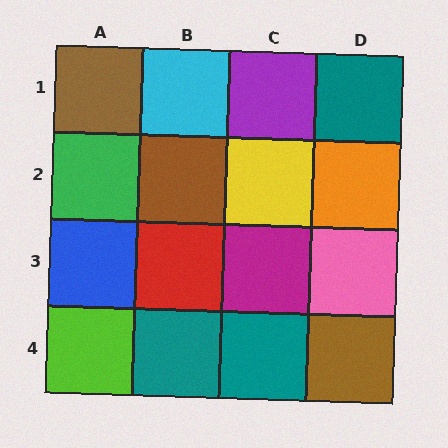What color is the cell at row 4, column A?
Lime.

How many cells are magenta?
1 cell is magenta.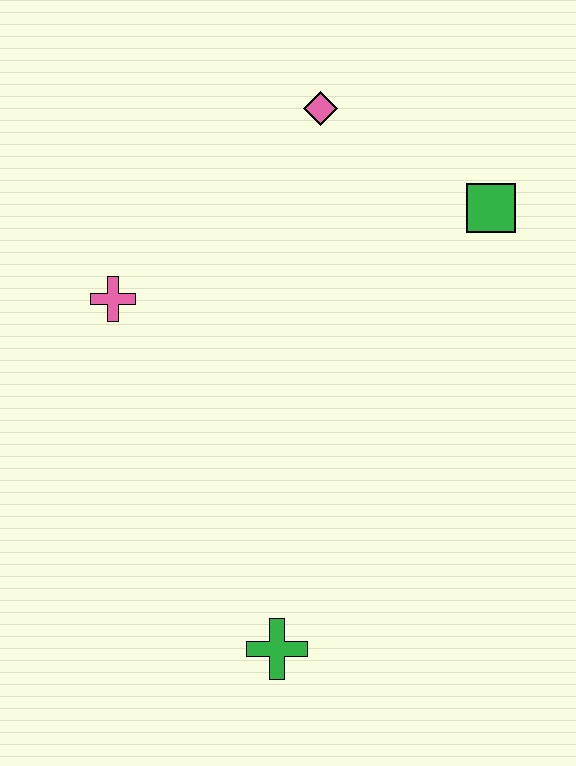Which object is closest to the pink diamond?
The green square is closest to the pink diamond.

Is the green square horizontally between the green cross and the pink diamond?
No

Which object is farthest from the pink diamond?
The green cross is farthest from the pink diamond.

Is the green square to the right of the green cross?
Yes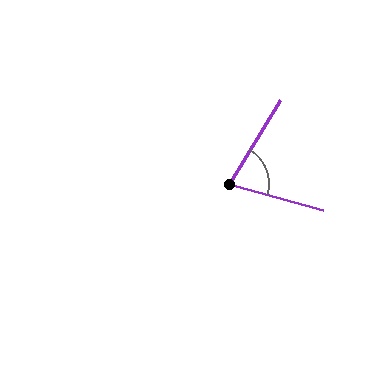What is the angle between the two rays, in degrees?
Approximately 74 degrees.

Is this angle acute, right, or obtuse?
It is acute.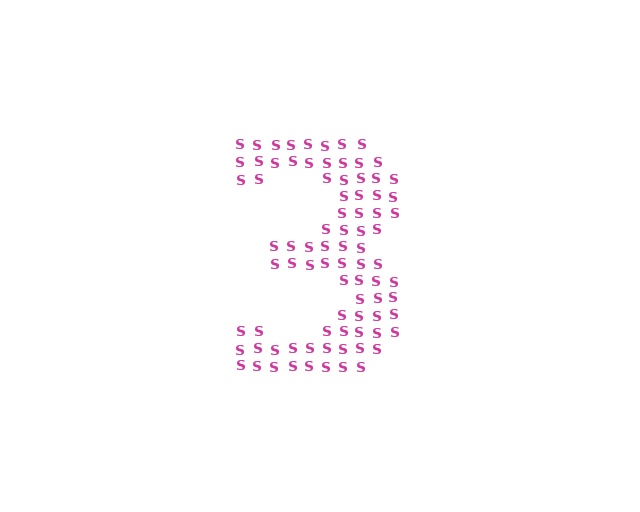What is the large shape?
The large shape is the digit 3.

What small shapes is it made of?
It is made of small letter S's.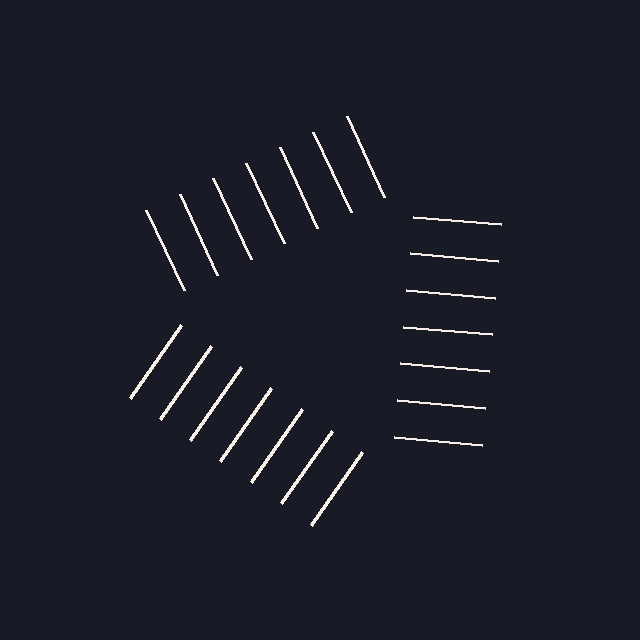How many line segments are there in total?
21 — 7 along each of the 3 edges.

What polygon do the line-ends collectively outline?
An illusory triangle — the line segments terminate on its edges but no continuous stroke is drawn.